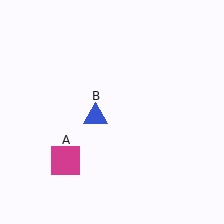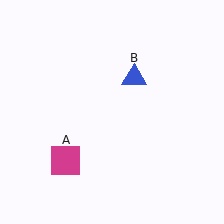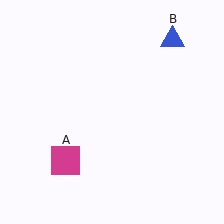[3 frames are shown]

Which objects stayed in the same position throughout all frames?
Magenta square (object A) remained stationary.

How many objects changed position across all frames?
1 object changed position: blue triangle (object B).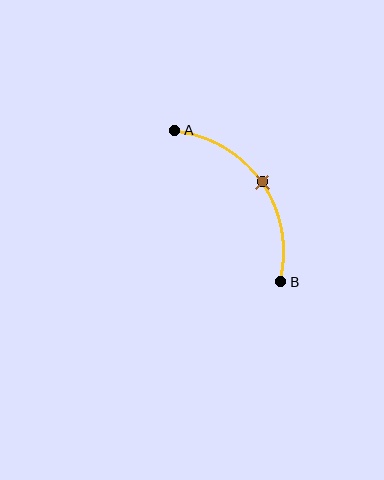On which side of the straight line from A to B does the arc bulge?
The arc bulges above and to the right of the straight line connecting A and B.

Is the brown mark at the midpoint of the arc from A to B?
Yes. The brown mark lies on the arc at equal arc-length from both A and B — it is the arc midpoint.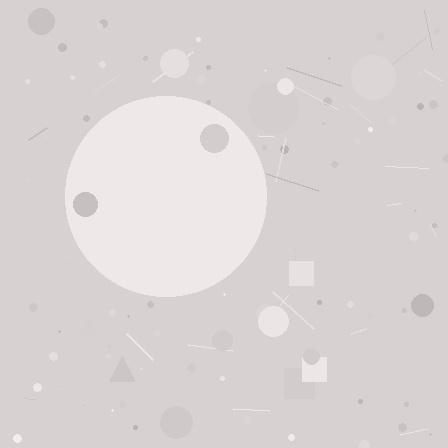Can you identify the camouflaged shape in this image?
The camouflaged shape is a circle.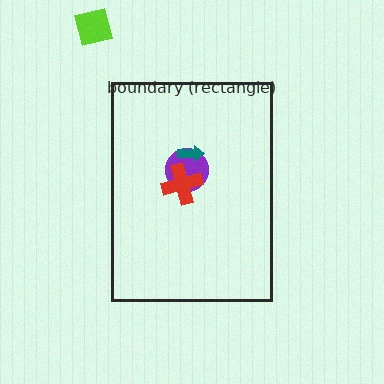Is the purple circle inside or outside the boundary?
Inside.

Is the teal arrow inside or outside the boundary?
Inside.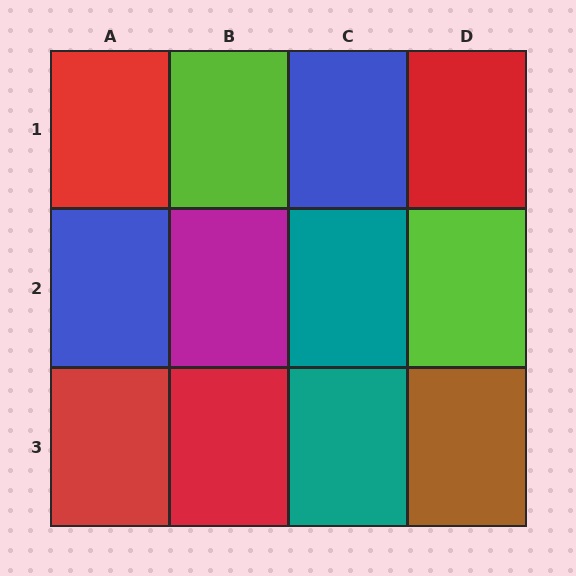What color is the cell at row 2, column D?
Lime.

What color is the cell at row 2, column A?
Blue.